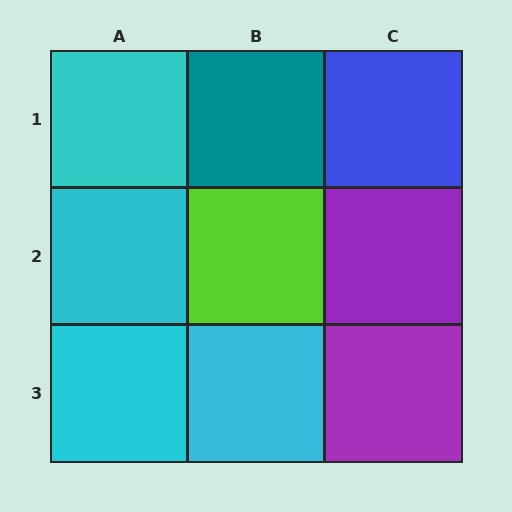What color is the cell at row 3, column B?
Cyan.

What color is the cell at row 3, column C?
Purple.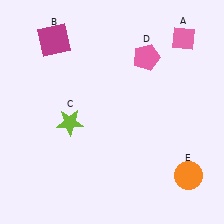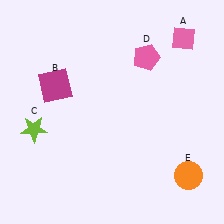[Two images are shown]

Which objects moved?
The objects that moved are: the magenta square (B), the lime star (C).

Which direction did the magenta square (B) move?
The magenta square (B) moved down.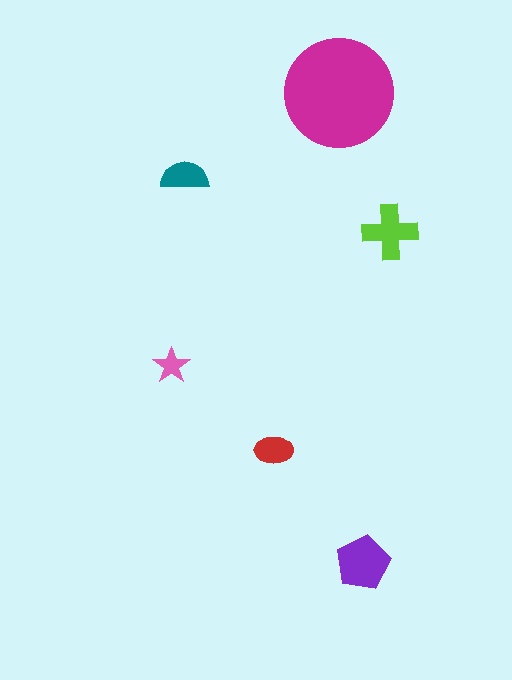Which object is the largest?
The magenta circle.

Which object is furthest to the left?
The pink star is leftmost.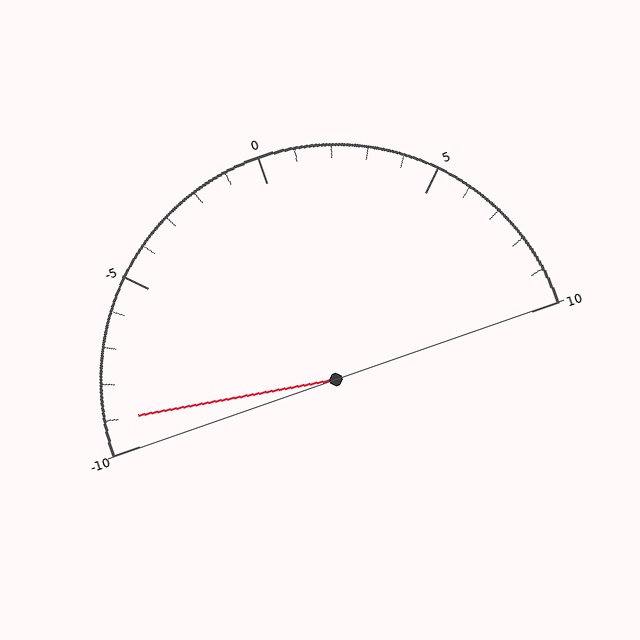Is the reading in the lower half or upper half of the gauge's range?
The reading is in the lower half of the range (-10 to 10).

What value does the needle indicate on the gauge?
The needle indicates approximately -9.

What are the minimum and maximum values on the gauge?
The gauge ranges from -10 to 10.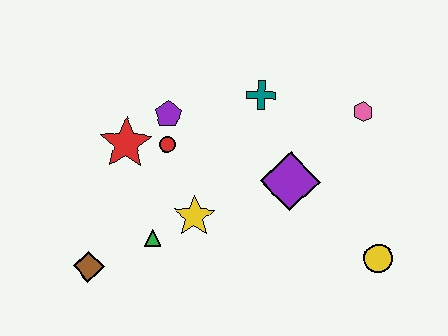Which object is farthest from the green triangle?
The pink hexagon is farthest from the green triangle.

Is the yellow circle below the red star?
Yes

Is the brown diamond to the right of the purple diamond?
No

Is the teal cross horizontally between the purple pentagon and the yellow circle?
Yes